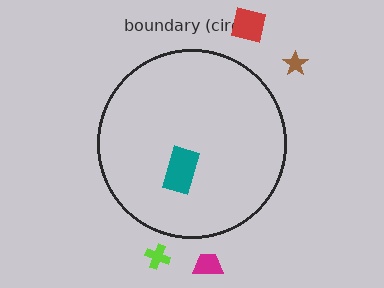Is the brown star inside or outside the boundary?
Outside.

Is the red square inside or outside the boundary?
Outside.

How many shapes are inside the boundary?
1 inside, 4 outside.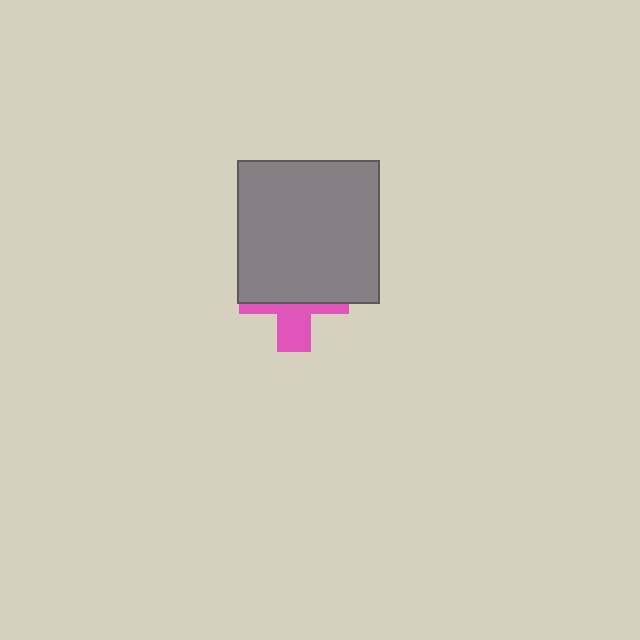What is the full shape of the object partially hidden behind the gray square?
The partially hidden object is a pink cross.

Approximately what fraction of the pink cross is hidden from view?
Roughly 62% of the pink cross is hidden behind the gray square.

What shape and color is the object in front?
The object in front is a gray square.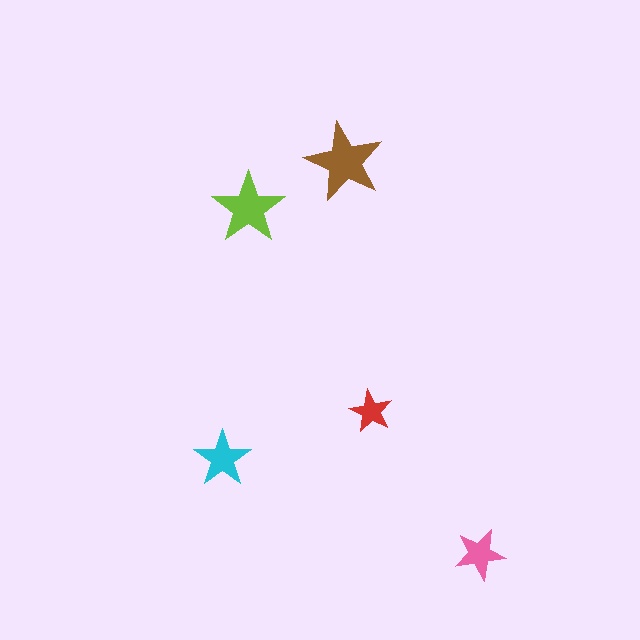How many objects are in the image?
There are 5 objects in the image.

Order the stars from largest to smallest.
the brown one, the lime one, the cyan one, the pink one, the red one.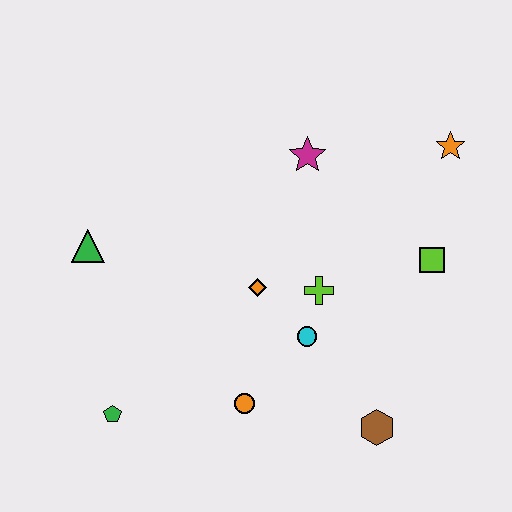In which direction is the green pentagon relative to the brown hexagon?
The green pentagon is to the left of the brown hexagon.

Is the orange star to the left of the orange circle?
No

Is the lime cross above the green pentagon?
Yes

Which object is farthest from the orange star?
The green pentagon is farthest from the orange star.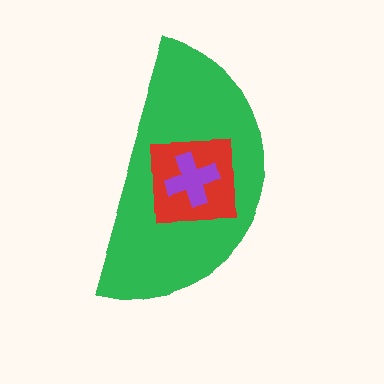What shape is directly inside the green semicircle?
The red square.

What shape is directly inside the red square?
The purple cross.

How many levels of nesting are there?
3.